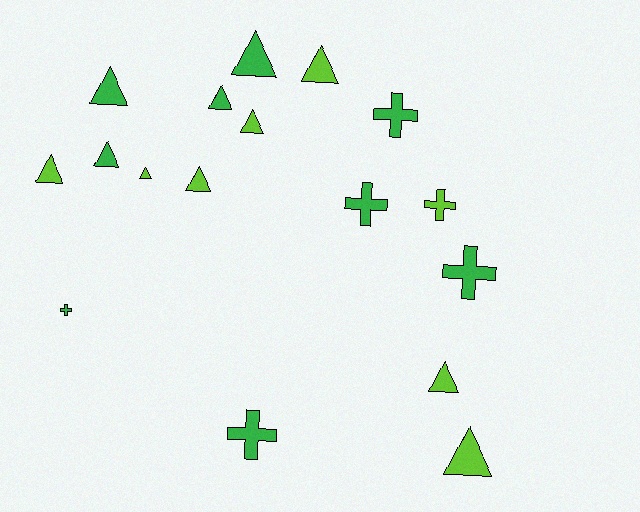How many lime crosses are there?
There is 1 lime cross.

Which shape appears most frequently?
Triangle, with 11 objects.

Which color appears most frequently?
Green, with 9 objects.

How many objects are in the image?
There are 17 objects.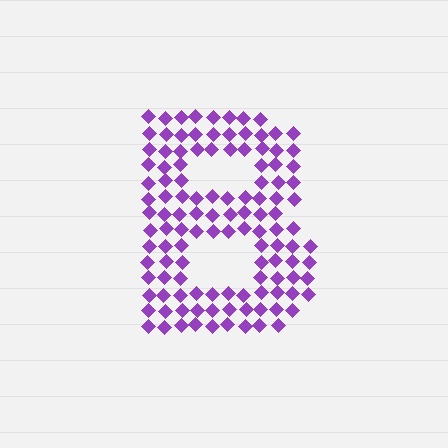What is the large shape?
The large shape is the letter B.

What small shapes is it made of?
It is made of small diamonds.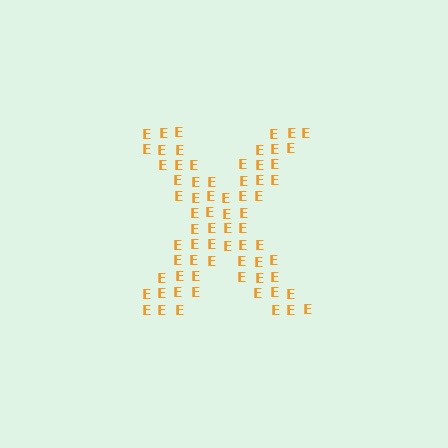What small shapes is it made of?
It is made of small letter E's.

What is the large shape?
The large shape is the letter X.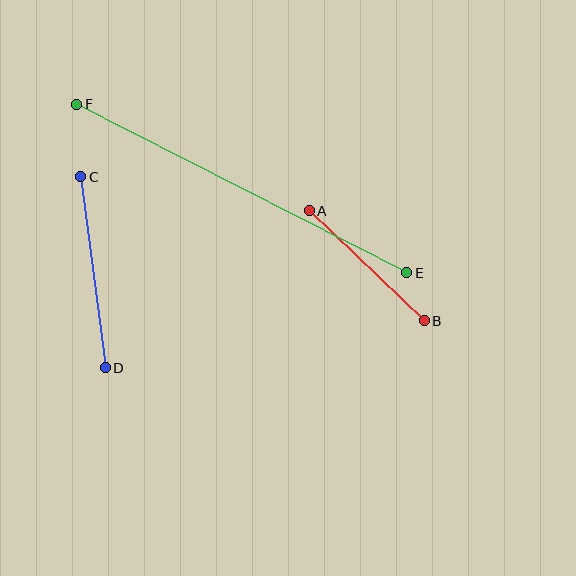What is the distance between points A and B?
The distance is approximately 160 pixels.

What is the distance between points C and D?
The distance is approximately 193 pixels.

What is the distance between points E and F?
The distance is approximately 370 pixels.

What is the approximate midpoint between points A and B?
The midpoint is at approximately (367, 266) pixels.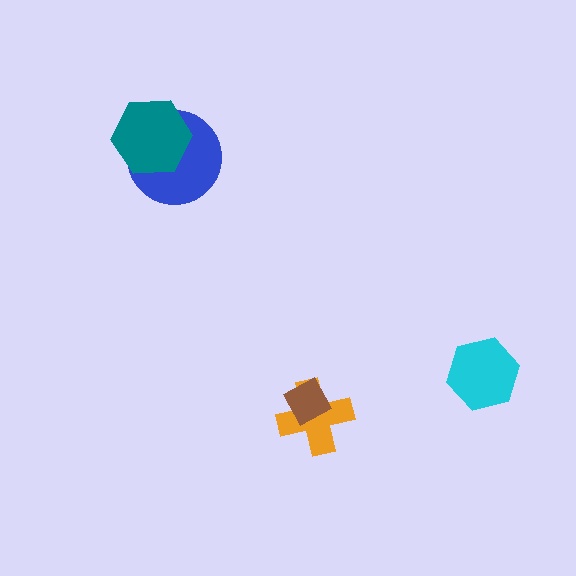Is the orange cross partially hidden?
Yes, it is partially covered by another shape.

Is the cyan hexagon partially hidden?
No, no other shape covers it.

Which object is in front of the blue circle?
The teal hexagon is in front of the blue circle.